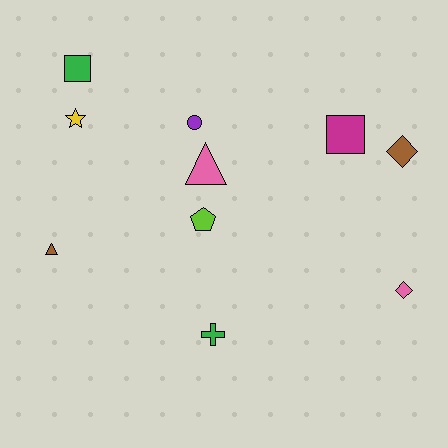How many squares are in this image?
There are 2 squares.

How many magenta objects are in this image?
There is 1 magenta object.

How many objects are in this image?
There are 10 objects.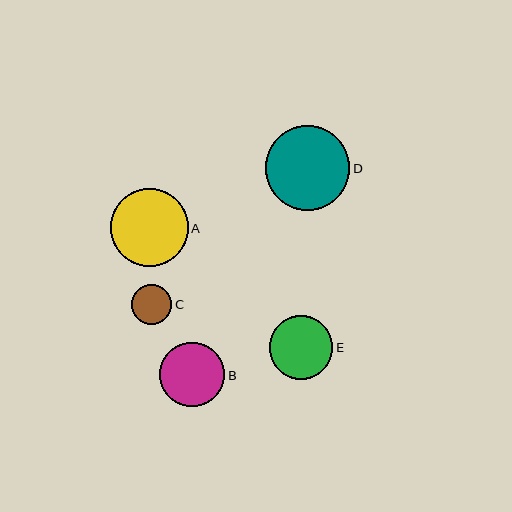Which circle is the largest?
Circle D is the largest with a size of approximately 85 pixels.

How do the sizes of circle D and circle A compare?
Circle D and circle A are approximately the same size.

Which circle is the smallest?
Circle C is the smallest with a size of approximately 40 pixels.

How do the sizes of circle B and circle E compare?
Circle B and circle E are approximately the same size.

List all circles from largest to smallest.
From largest to smallest: D, A, B, E, C.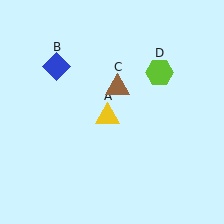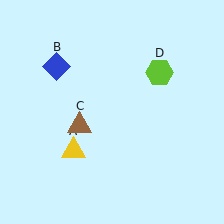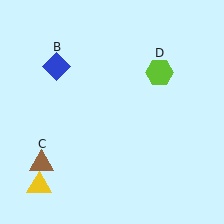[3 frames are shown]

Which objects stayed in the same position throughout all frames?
Blue diamond (object B) and lime hexagon (object D) remained stationary.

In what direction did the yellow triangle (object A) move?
The yellow triangle (object A) moved down and to the left.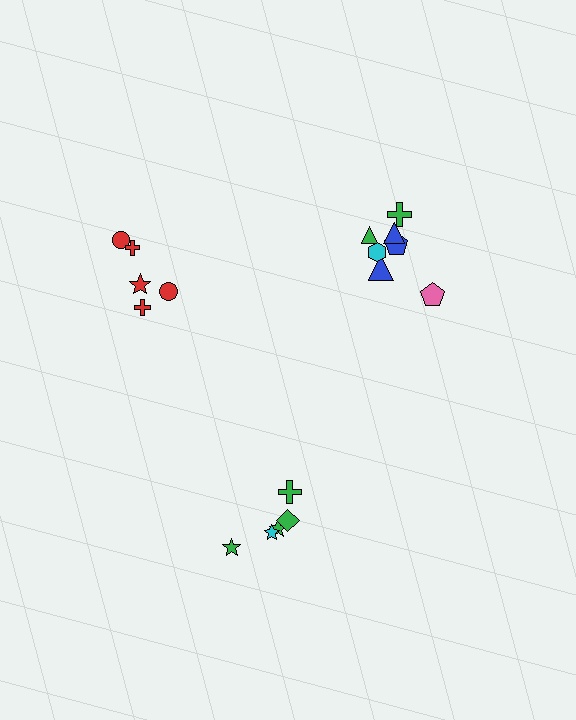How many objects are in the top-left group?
There are 5 objects.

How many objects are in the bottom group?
There are 5 objects.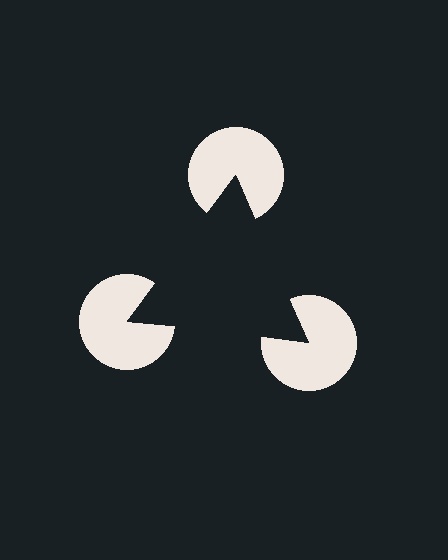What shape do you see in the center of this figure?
An illusory triangle — its edges are inferred from the aligned wedge cuts in the pac-man discs, not physically drawn.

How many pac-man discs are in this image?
There are 3 — one at each vertex of the illusory triangle.